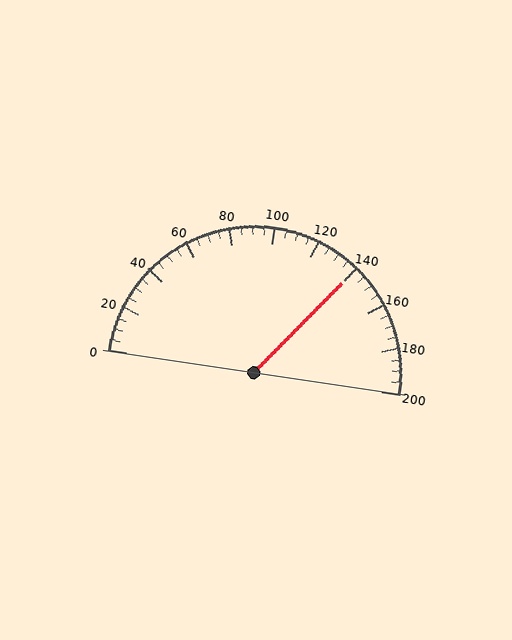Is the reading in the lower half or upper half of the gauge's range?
The reading is in the upper half of the range (0 to 200).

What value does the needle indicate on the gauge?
The needle indicates approximately 140.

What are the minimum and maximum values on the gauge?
The gauge ranges from 0 to 200.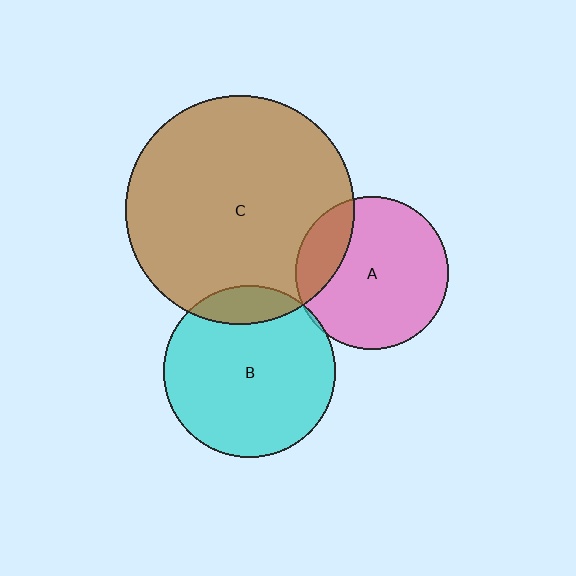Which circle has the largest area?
Circle C (brown).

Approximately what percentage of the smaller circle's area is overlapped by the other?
Approximately 15%.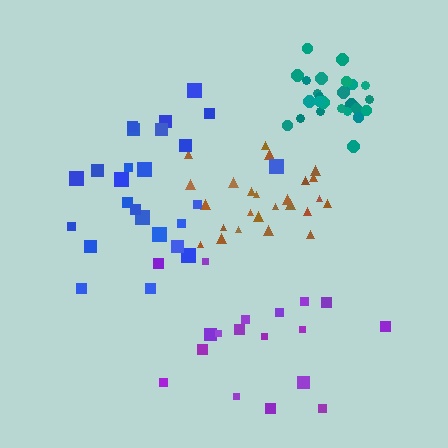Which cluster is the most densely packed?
Teal.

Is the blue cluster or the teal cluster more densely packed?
Teal.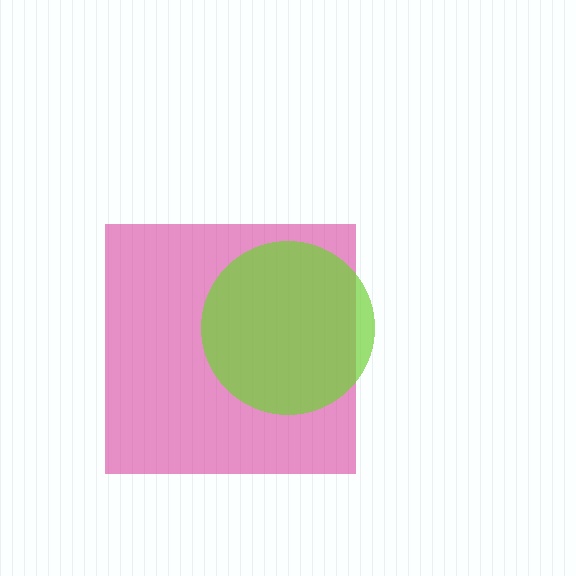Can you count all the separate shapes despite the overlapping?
Yes, there are 2 separate shapes.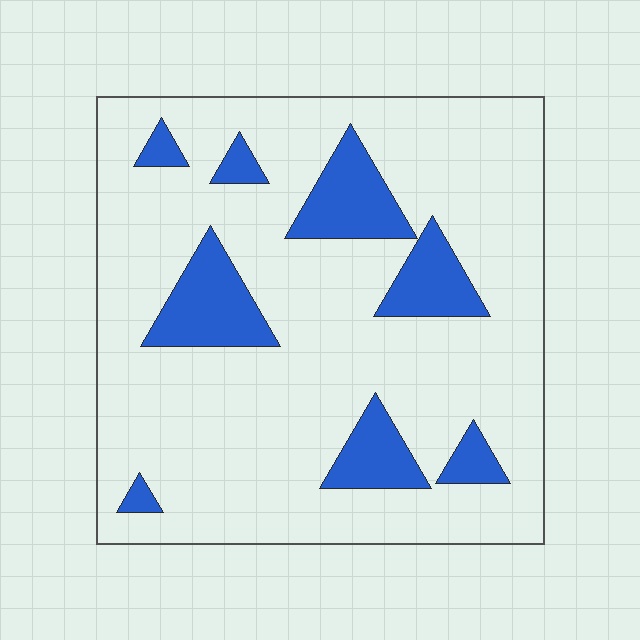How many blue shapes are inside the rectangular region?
8.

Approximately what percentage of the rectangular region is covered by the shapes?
Approximately 15%.